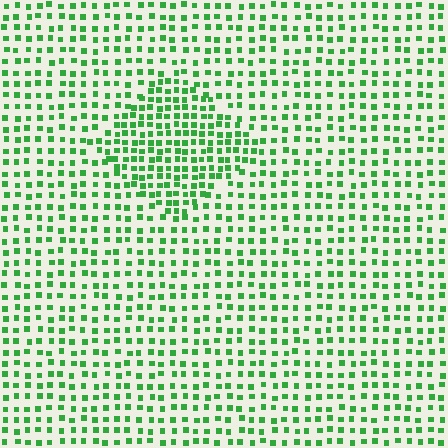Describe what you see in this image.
The image contains small green elements arranged at two different densities. A diamond-shaped region is visible where the elements are more densely packed than the surrounding area.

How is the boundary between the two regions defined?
The boundary is defined by a change in element density (approximately 1.7x ratio). All elements are the same color, size, and shape.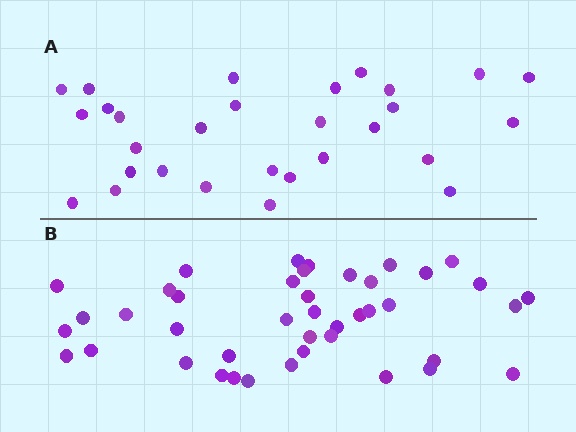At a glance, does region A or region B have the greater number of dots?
Region B (the bottom region) has more dots.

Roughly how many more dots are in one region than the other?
Region B has approximately 15 more dots than region A.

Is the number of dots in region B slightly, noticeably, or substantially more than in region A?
Region B has noticeably more, but not dramatically so. The ratio is roughly 1.4 to 1.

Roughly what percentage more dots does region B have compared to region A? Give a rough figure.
About 45% more.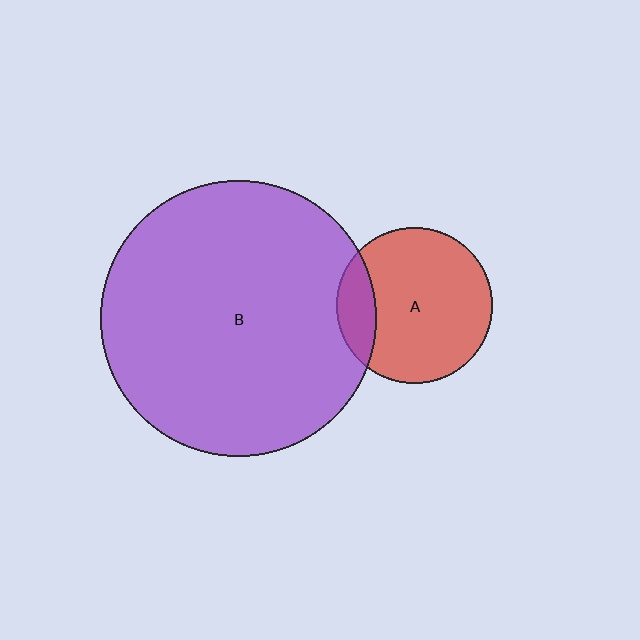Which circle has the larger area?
Circle B (purple).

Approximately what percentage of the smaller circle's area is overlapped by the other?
Approximately 15%.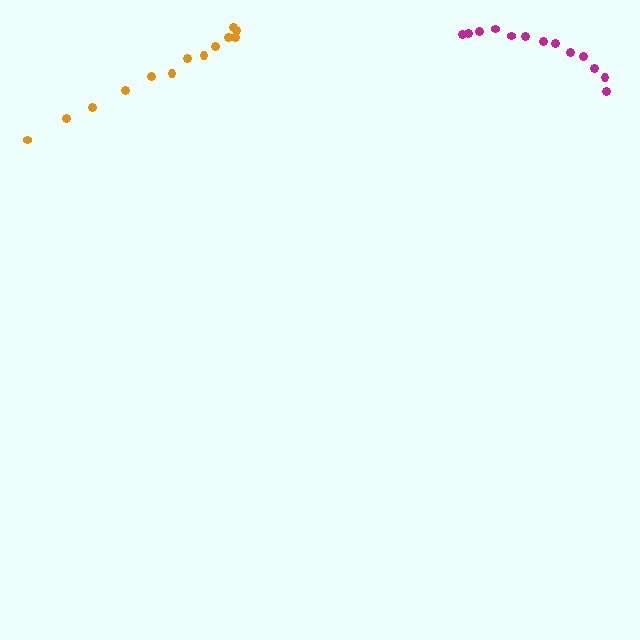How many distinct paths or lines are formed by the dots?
There are 2 distinct paths.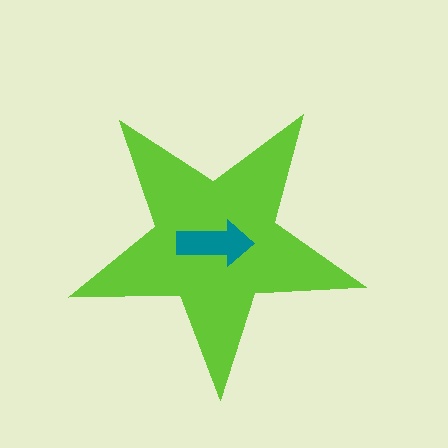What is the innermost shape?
The teal arrow.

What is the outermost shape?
The lime star.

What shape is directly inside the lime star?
The teal arrow.